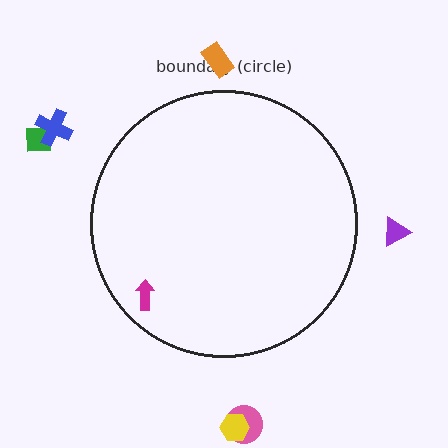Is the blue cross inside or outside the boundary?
Outside.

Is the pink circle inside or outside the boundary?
Outside.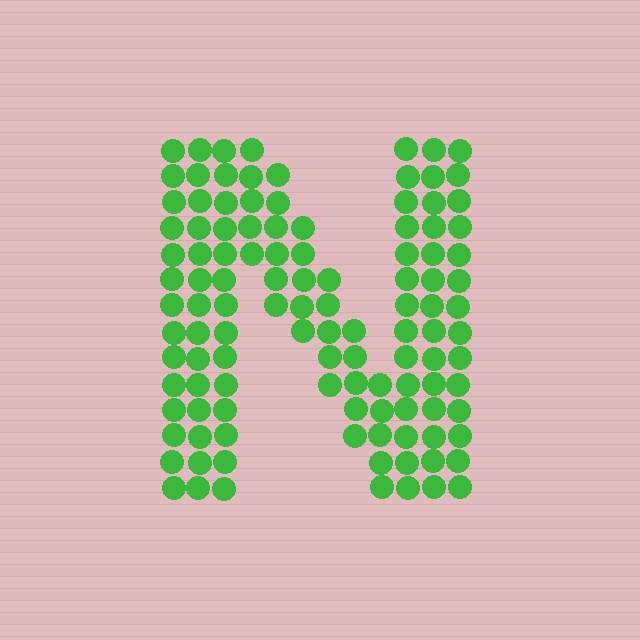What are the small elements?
The small elements are circles.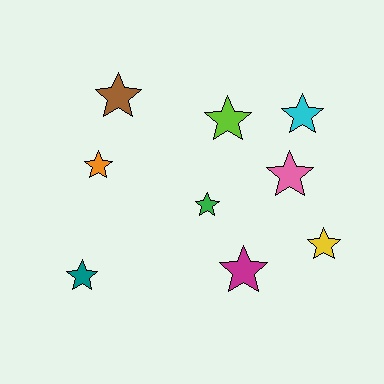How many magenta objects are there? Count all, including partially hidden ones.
There is 1 magenta object.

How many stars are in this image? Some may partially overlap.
There are 9 stars.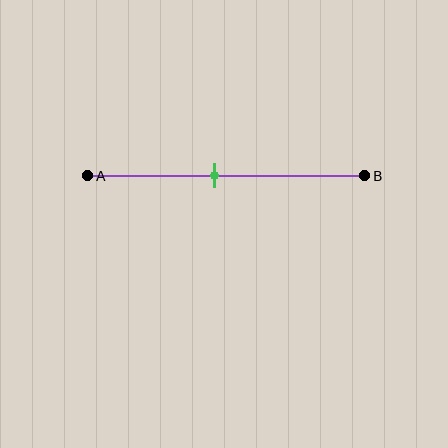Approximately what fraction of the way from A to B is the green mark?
The green mark is approximately 45% of the way from A to B.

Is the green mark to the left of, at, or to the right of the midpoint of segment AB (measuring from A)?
The green mark is to the left of the midpoint of segment AB.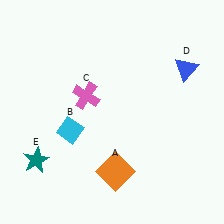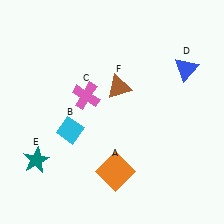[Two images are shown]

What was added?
A brown triangle (F) was added in Image 2.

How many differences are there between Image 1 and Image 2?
There is 1 difference between the two images.